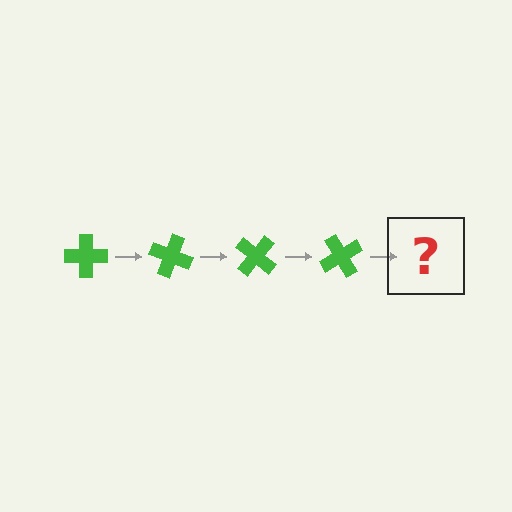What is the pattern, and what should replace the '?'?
The pattern is that the cross rotates 20 degrees each step. The '?' should be a green cross rotated 80 degrees.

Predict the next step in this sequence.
The next step is a green cross rotated 80 degrees.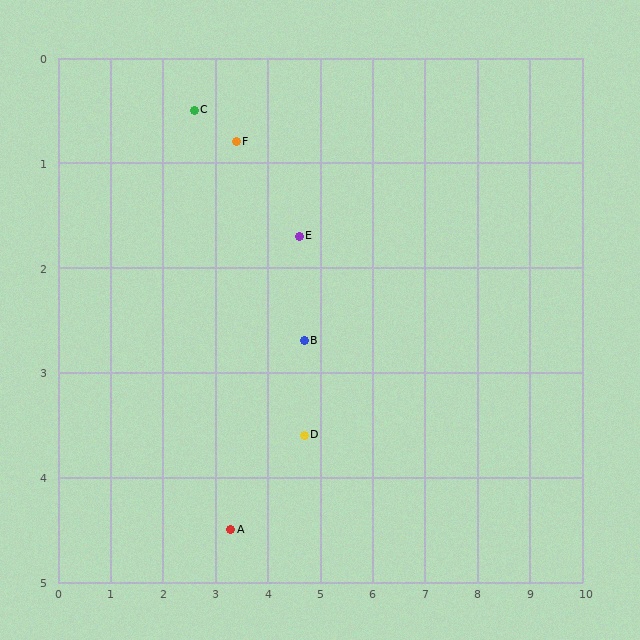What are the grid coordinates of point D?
Point D is at approximately (4.7, 3.6).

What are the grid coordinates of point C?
Point C is at approximately (2.6, 0.5).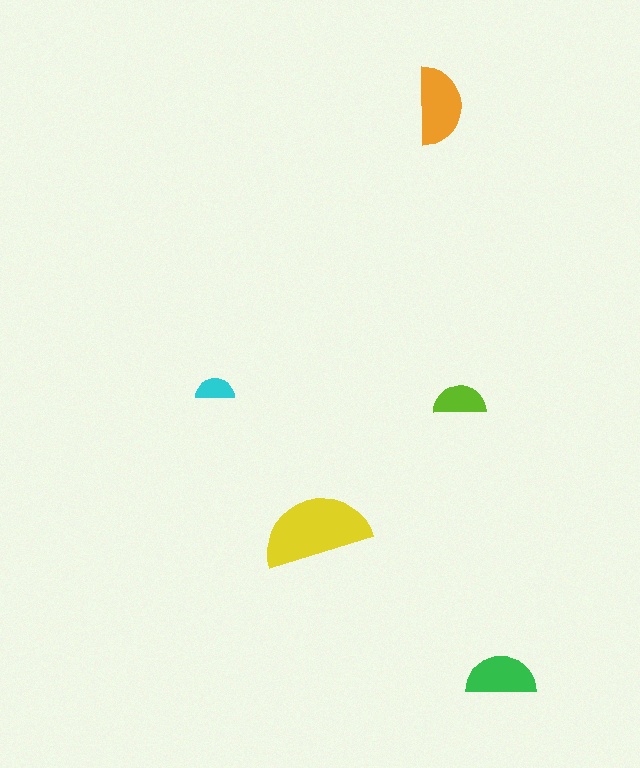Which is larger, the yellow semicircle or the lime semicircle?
The yellow one.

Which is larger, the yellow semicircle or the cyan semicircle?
The yellow one.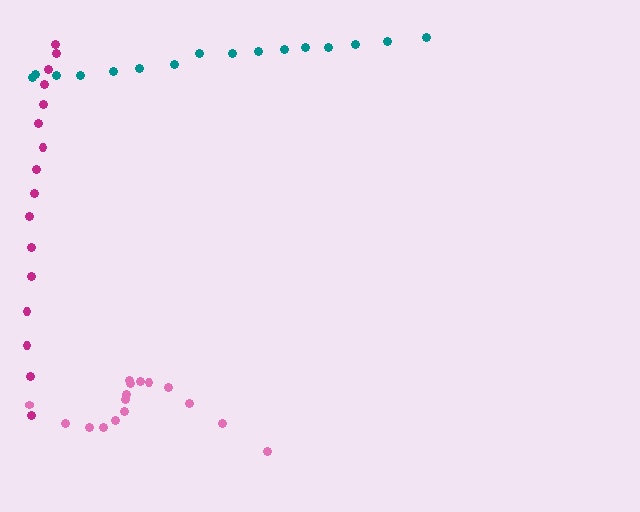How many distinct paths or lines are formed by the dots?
There are 3 distinct paths.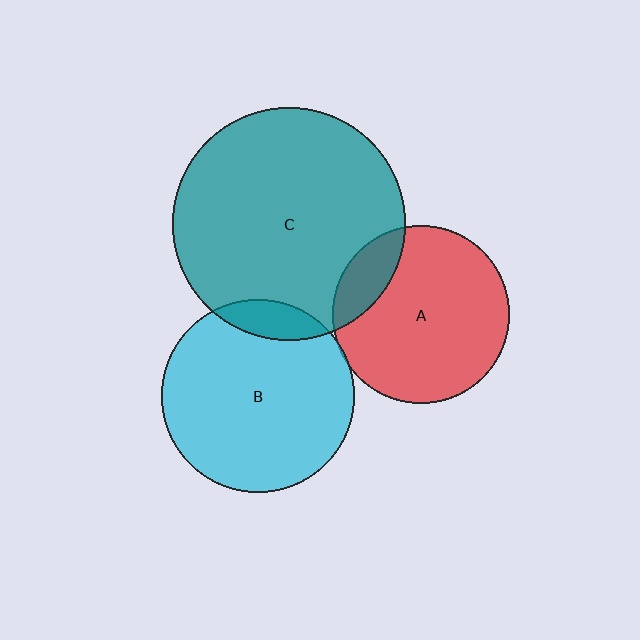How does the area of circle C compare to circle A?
Approximately 1.7 times.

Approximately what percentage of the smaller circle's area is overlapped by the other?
Approximately 15%.